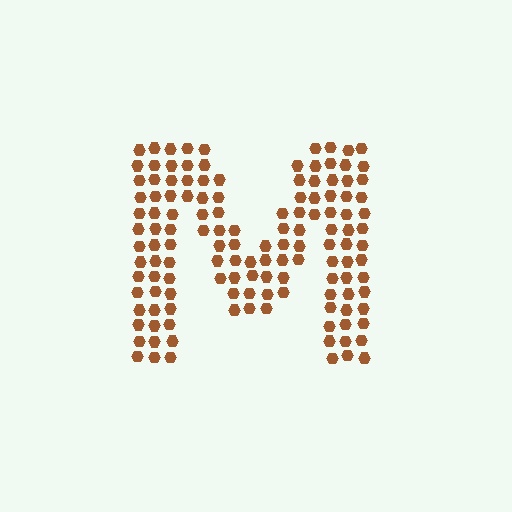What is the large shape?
The large shape is the letter M.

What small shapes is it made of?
It is made of small hexagons.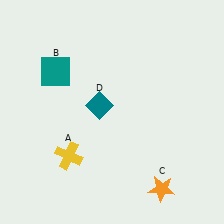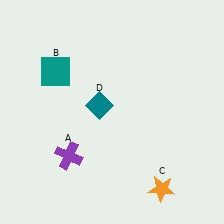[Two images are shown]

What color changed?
The cross (A) changed from yellow in Image 1 to purple in Image 2.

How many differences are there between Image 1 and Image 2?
There is 1 difference between the two images.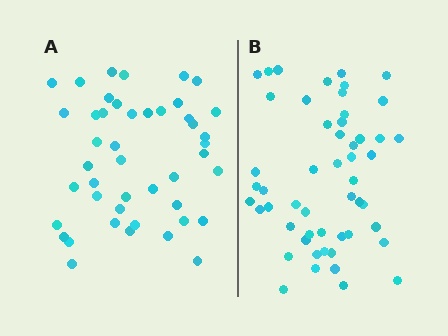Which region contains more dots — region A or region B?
Region B (the right region) has more dots.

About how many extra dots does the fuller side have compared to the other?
Region B has roughly 8 or so more dots than region A.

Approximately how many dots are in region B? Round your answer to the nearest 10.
About 50 dots. (The exact count is 52, which rounds to 50.)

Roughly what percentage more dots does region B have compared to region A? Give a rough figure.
About 15% more.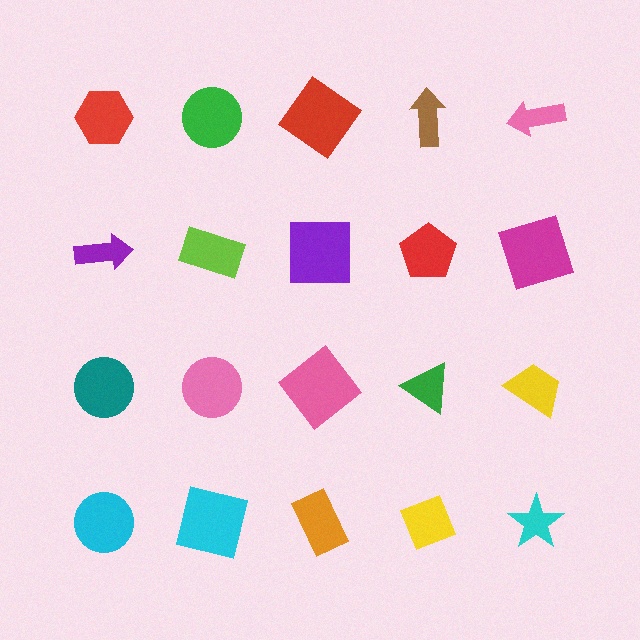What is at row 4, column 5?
A cyan star.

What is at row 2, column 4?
A red pentagon.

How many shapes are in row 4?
5 shapes.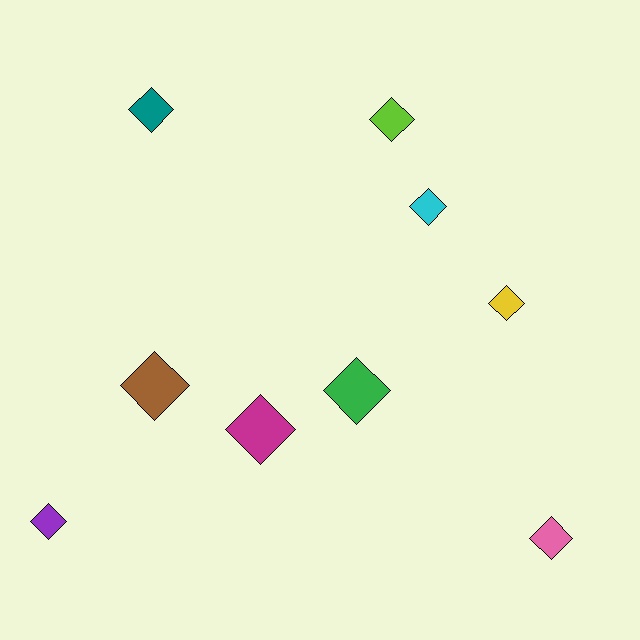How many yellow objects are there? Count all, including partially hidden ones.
There is 1 yellow object.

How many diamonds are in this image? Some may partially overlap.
There are 9 diamonds.